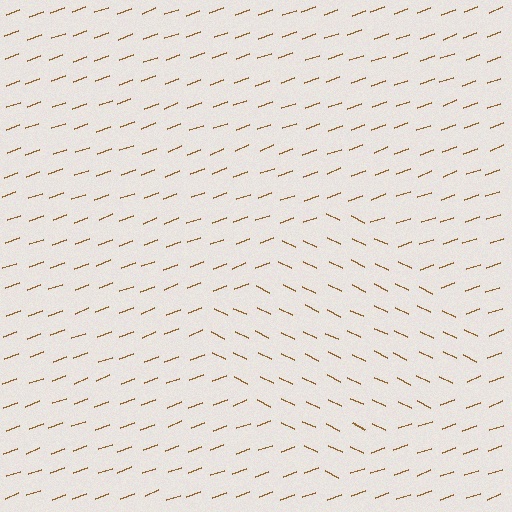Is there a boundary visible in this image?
Yes, there is a texture boundary formed by a change in line orientation.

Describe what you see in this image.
The image is filled with small brown line segments. A diamond region in the image has lines oriented differently from the surrounding lines, creating a visible texture boundary.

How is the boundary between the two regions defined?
The boundary is defined purely by a change in line orientation (approximately 45 degrees difference). All lines are the same color and thickness.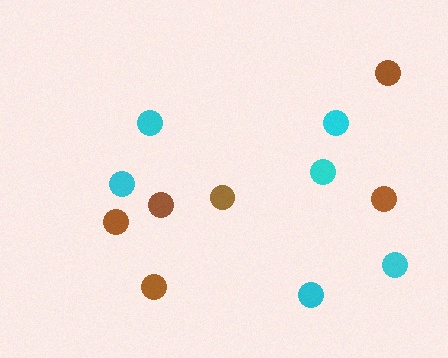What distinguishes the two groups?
There are 2 groups: one group of cyan circles (6) and one group of brown circles (6).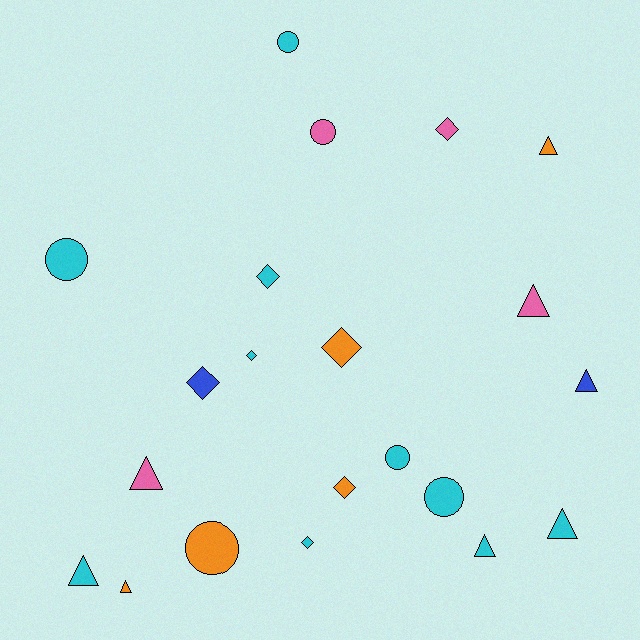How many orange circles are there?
There is 1 orange circle.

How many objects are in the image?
There are 21 objects.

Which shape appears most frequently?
Triangle, with 8 objects.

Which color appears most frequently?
Cyan, with 10 objects.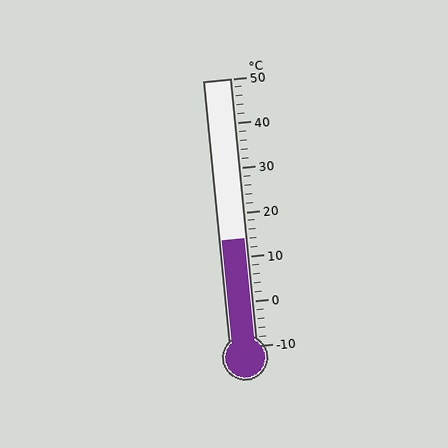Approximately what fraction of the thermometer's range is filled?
The thermometer is filled to approximately 40% of its range.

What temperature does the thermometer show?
The thermometer shows approximately 14°C.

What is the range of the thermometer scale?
The thermometer scale ranges from -10°C to 50°C.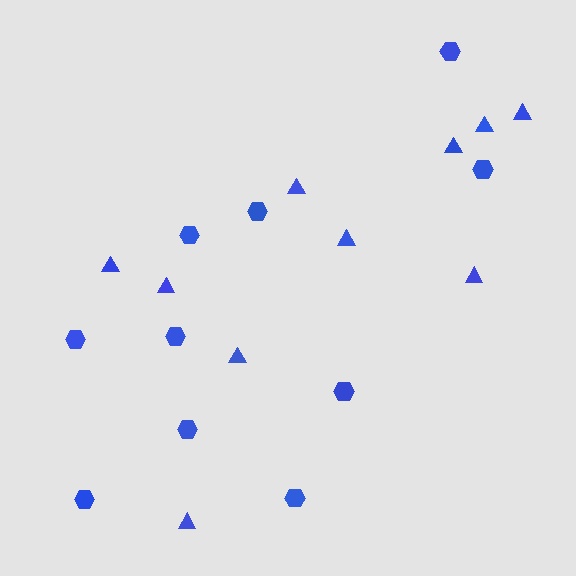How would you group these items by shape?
There are 2 groups: one group of triangles (10) and one group of hexagons (10).